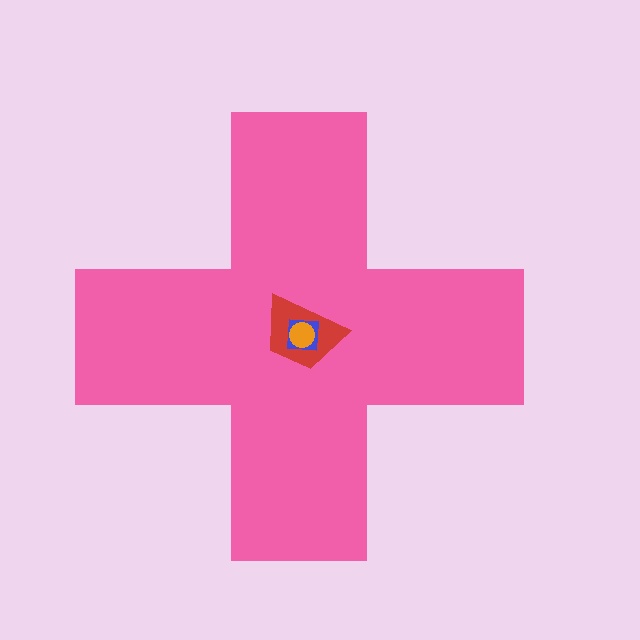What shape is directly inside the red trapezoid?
The blue square.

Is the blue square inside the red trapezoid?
Yes.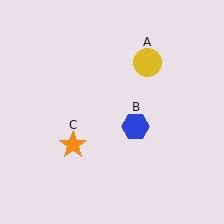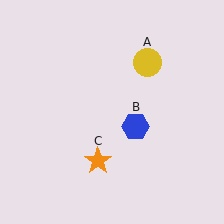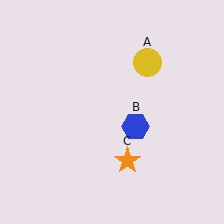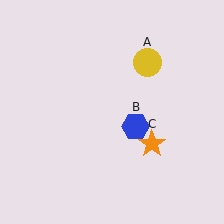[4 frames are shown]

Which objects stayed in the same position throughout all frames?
Yellow circle (object A) and blue hexagon (object B) remained stationary.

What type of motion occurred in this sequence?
The orange star (object C) rotated counterclockwise around the center of the scene.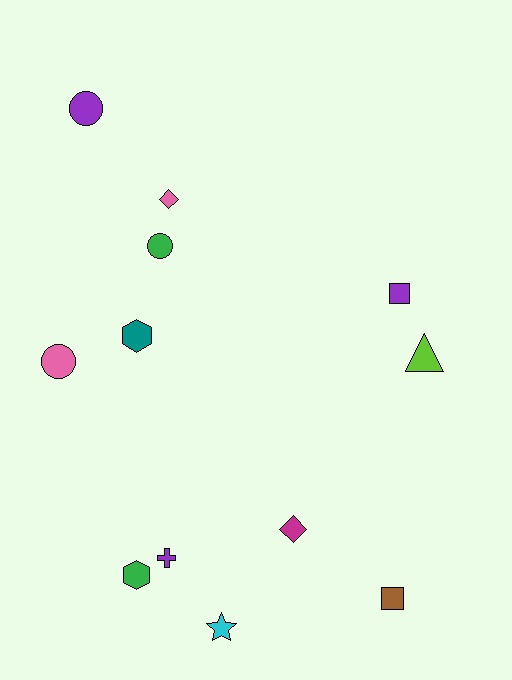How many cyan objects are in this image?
There is 1 cyan object.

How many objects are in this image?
There are 12 objects.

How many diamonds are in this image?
There are 2 diamonds.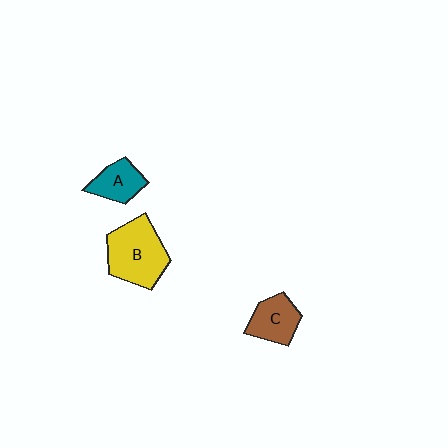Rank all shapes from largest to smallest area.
From largest to smallest: B (yellow), C (brown), A (teal).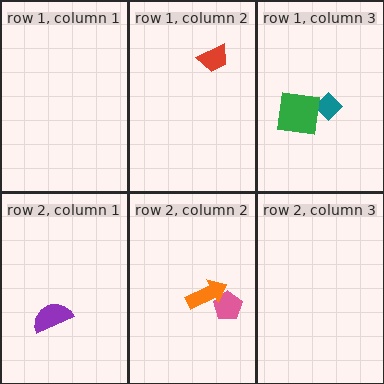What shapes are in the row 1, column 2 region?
The red trapezoid.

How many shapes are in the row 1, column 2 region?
1.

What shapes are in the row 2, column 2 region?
The pink pentagon, the orange arrow.